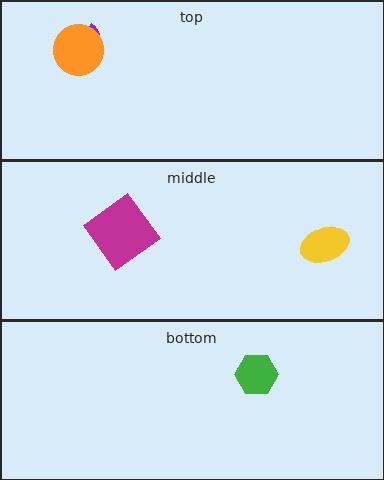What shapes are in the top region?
The purple semicircle, the orange circle.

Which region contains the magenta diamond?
The middle region.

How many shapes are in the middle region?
2.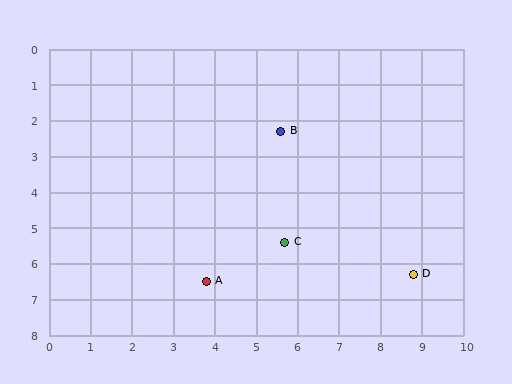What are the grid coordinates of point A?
Point A is at approximately (3.8, 6.5).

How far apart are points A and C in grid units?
Points A and C are about 2.2 grid units apart.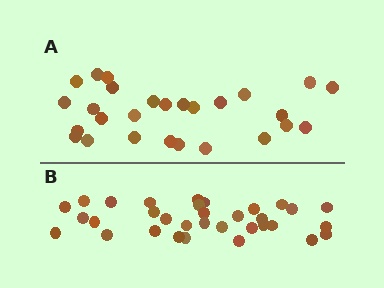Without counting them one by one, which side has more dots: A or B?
Region B (the bottom region) has more dots.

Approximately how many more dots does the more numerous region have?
Region B has about 6 more dots than region A.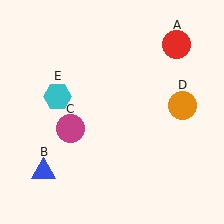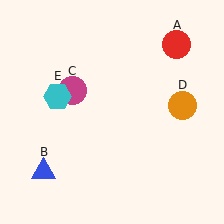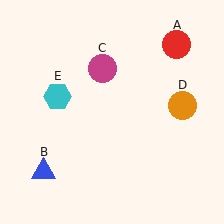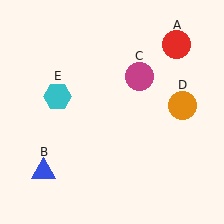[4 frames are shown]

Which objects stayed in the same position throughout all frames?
Red circle (object A) and blue triangle (object B) and orange circle (object D) and cyan hexagon (object E) remained stationary.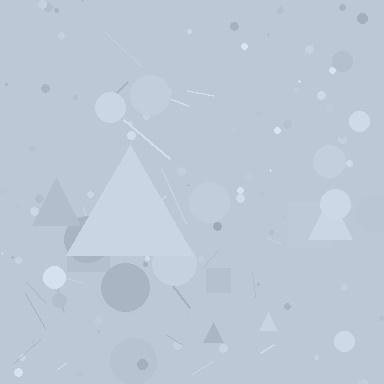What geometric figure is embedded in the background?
A triangle is embedded in the background.